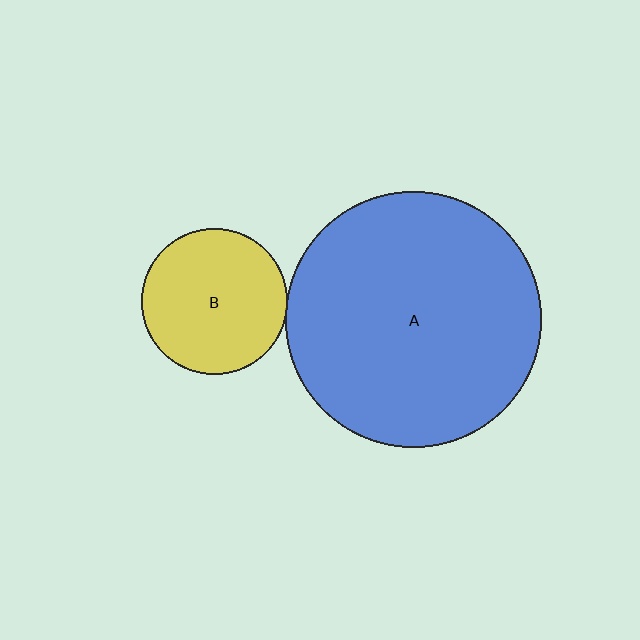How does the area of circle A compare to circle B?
Approximately 3.1 times.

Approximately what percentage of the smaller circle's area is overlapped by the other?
Approximately 5%.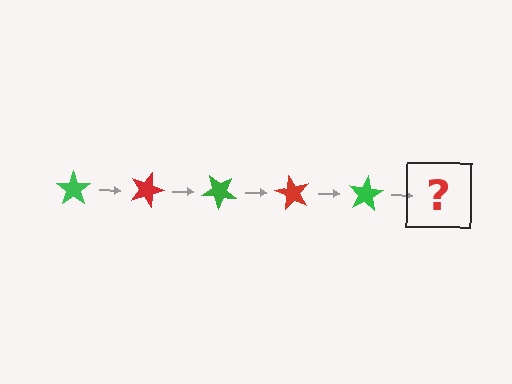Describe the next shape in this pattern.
It should be a red star, rotated 100 degrees from the start.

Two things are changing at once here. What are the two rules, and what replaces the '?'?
The two rules are that it rotates 20 degrees each step and the color cycles through green and red. The '?' should be a red star, rotated 100 degrees from the start.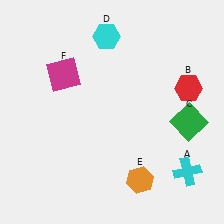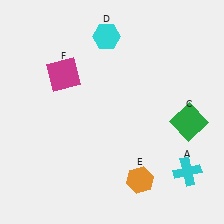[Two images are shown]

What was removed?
The red hexagon (B) was removed in Image 2.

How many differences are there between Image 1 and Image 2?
There is 1 difference between the two images.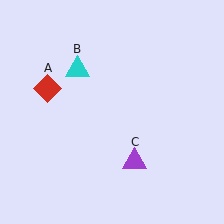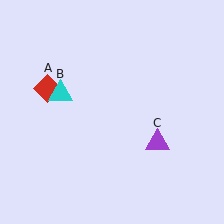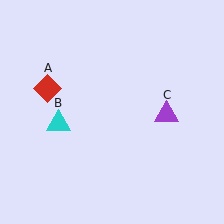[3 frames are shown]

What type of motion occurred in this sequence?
The cyan triangle (object B), purple triangle (object C) rotated counterclockwise around the center of the scene.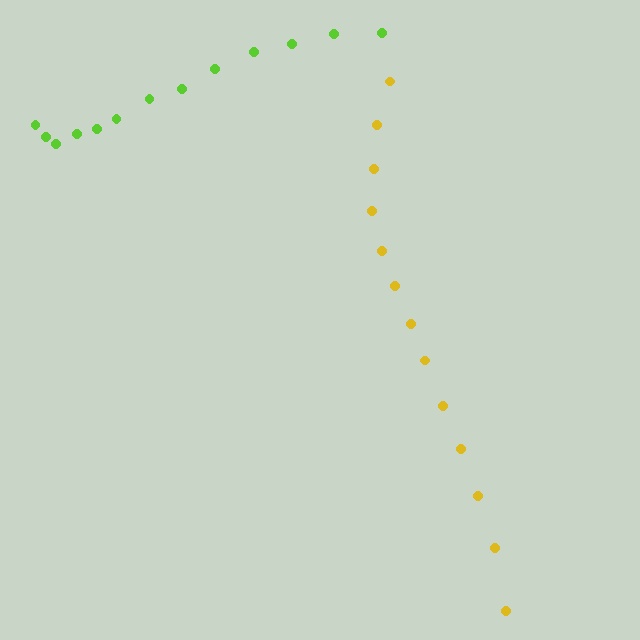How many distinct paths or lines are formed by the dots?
There are 2 distinct paths.